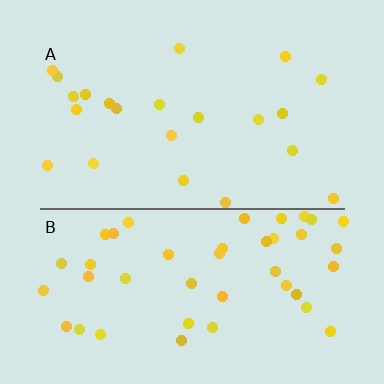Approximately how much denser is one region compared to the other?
Approximately 2.0× — region B over region A.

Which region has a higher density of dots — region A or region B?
B (the bottom).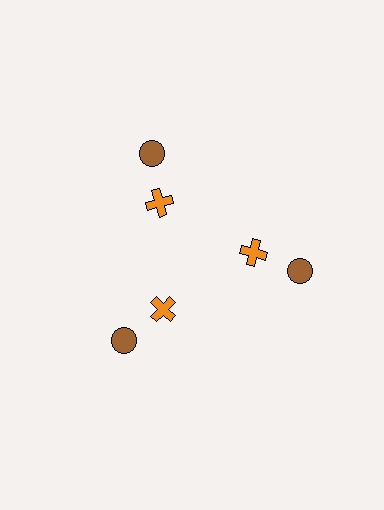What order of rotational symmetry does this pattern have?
This pattern has 3-fold rotational symmetry.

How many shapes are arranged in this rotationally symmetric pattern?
There are 6 shapes, arranged in 3 groups of 2.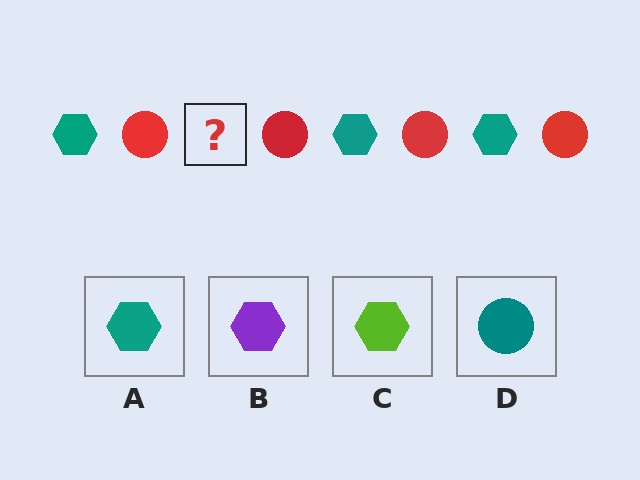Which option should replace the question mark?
Option A.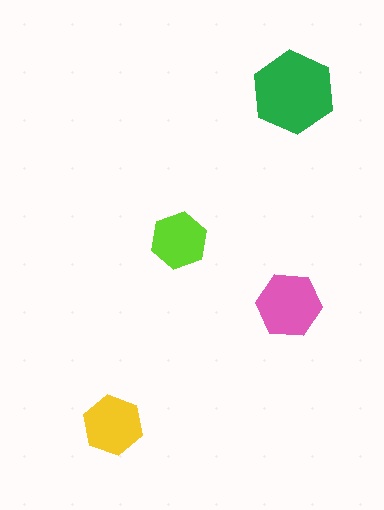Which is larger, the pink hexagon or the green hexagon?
The green one.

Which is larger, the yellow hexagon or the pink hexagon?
The pink one.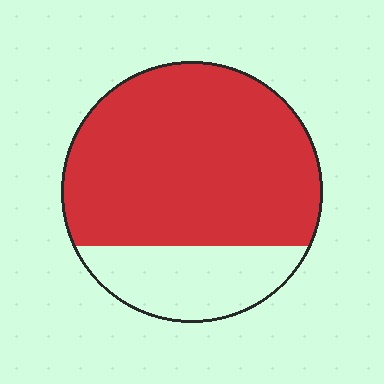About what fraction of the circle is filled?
About three quarters (3/4).